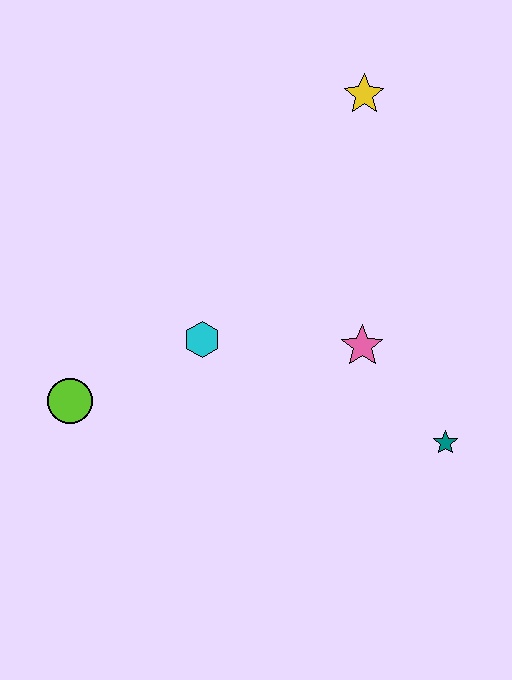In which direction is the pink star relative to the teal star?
The pink star is above the teal star.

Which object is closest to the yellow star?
The pink star is closest to the yellow star.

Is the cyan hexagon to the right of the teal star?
No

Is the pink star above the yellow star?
No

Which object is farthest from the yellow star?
The lime circle is farthest from the yellow star.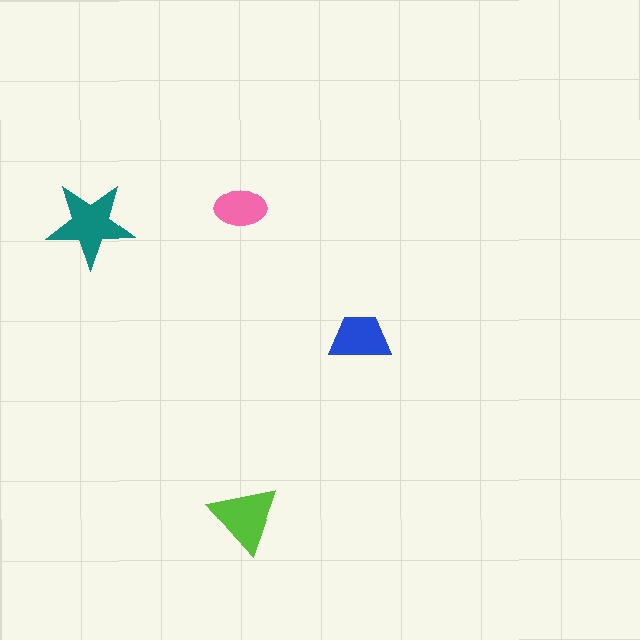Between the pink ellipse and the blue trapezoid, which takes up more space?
The blue trapezoid.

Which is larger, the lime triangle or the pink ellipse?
The lime triangle.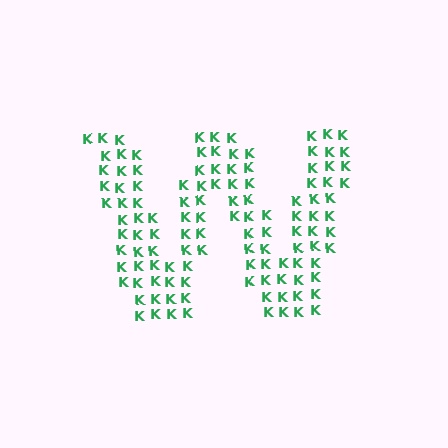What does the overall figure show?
The overall figure shows the letter W.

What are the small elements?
The small elements are letter K's.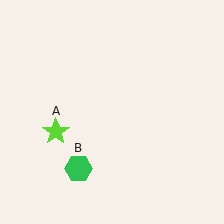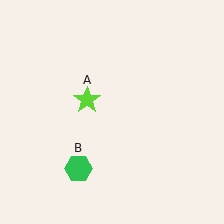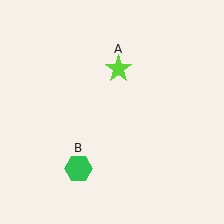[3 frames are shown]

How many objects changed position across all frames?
1 object changed position: lime star (object A).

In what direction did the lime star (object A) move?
The lime star (object A) moved up and to the right.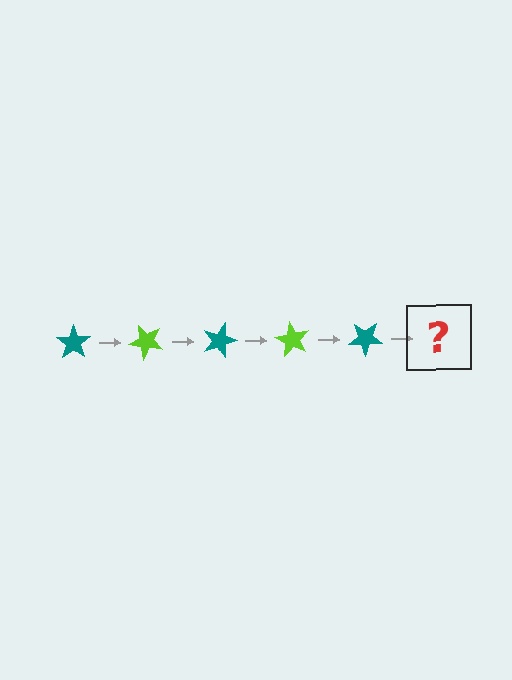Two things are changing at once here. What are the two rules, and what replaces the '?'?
The two rules are that it rotates 45 degrees each step and the color cycles through teal and lime. The '?' should be a lime star, rotated 225 degrees from the start.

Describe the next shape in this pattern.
It should be a lime star, rotated 225 degrees from the start.